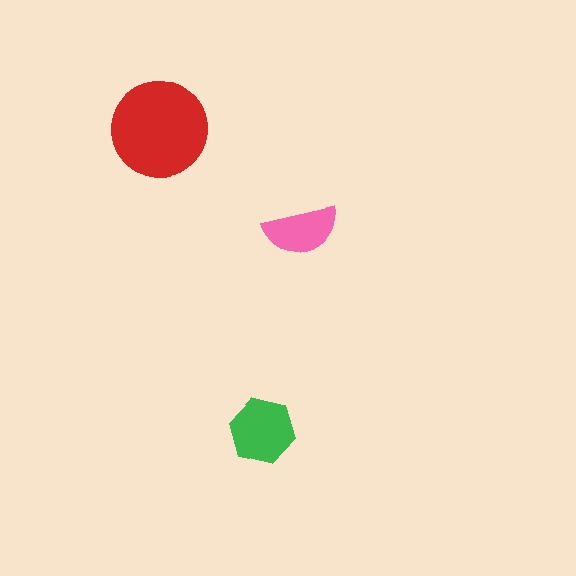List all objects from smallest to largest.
The pink semicircle, the green hexagon, the red circle.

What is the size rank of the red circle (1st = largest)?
1st.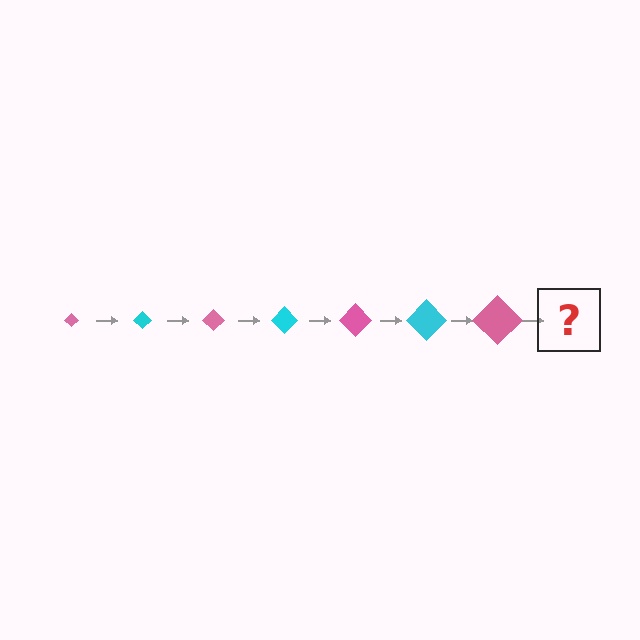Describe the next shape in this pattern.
It should be a cyan diamond, larger than the previous one.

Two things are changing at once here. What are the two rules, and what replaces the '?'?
The two rules are that the diamond grows larger each step and the color cycles through pink and cyan. The '?' should be a cyan diamond, larger than the previous one.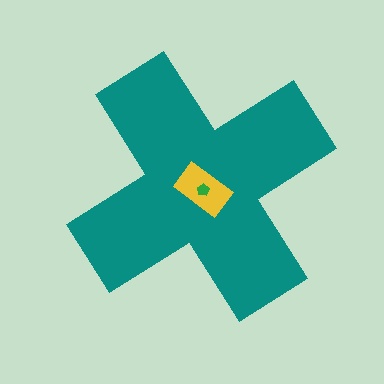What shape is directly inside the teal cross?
The yellow rectangle.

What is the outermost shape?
The teal cross.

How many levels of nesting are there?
3.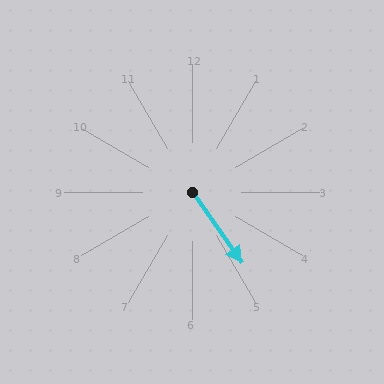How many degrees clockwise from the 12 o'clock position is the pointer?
Approximately 145 degrees.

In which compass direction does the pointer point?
Southeast.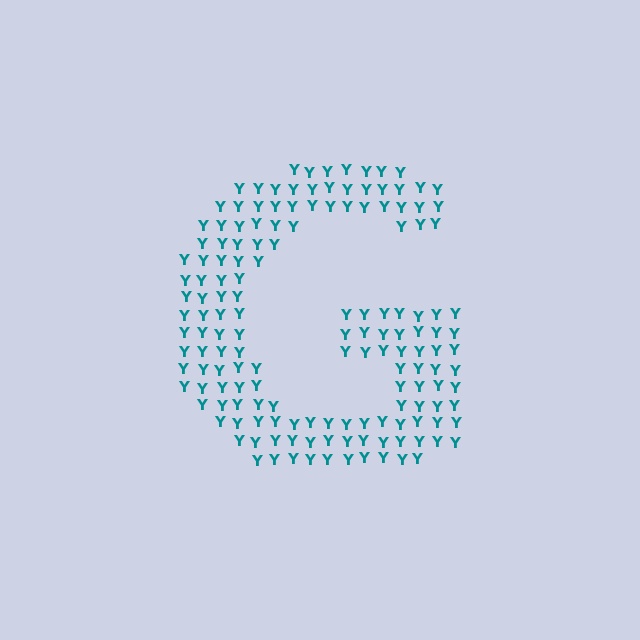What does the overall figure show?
The overall figure shows the letter G.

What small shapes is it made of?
It is made of small letter Y's.